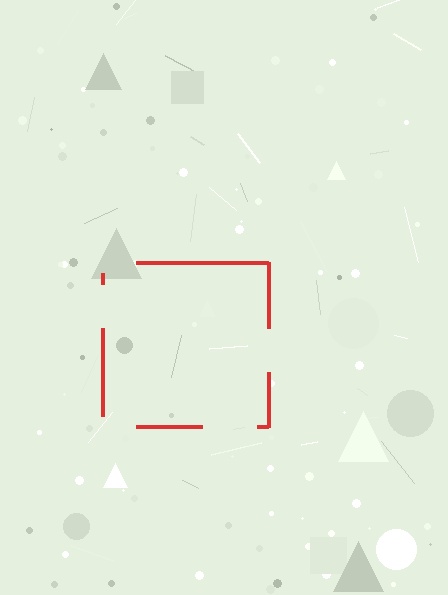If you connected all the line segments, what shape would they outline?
They would outline a square.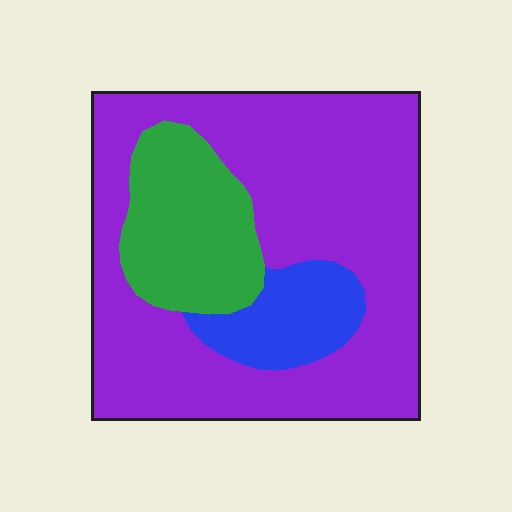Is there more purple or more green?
Purple.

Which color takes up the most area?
Purple, at roughly 70%.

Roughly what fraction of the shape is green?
Green takes up about one fifth (1/5) of the shape.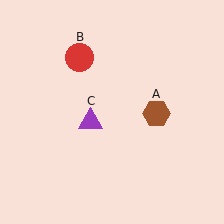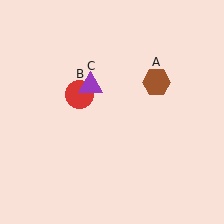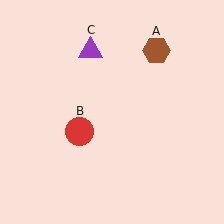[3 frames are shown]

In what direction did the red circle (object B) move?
The red circle (object B) moved down.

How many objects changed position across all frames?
3 objects changed position: brown hexagon (object A), red circle (object B), purple triangle (object C).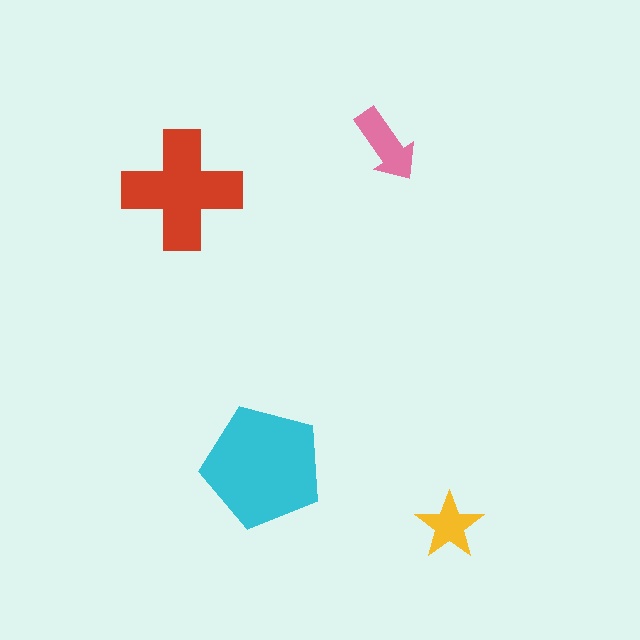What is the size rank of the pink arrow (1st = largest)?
3rd.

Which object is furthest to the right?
The yellow star is rightmost.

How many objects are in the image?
There are 4 objects in the image.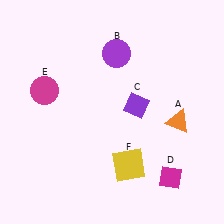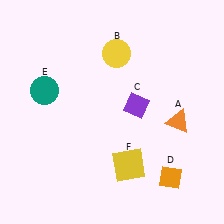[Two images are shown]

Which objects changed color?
B changed from purple to yellow. D changed from magenta to orange. E changed from magenta to teal.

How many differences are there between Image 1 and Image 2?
There are 3 differences between the two images.